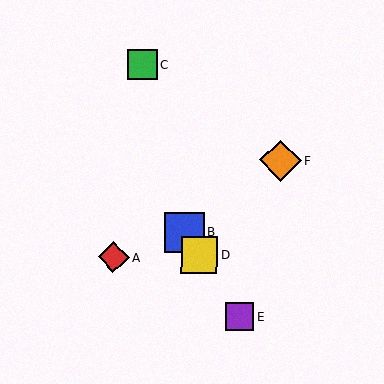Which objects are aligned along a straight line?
Objects B, D, E are aligned along a straight line.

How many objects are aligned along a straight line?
3 objects (B, D, E) are aligned along a straight line.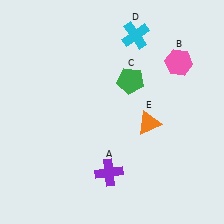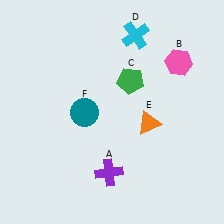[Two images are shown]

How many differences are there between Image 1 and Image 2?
There is 1 difference between the two images.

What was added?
A teal circle (F) was added in Image 2.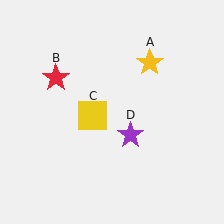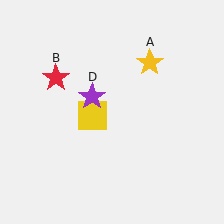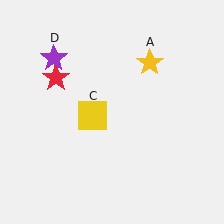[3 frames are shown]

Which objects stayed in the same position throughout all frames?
Yellow star (object A) and red star (object B) and yellow square (object C) remained stationary.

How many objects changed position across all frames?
1 object changed position: purple star (object D).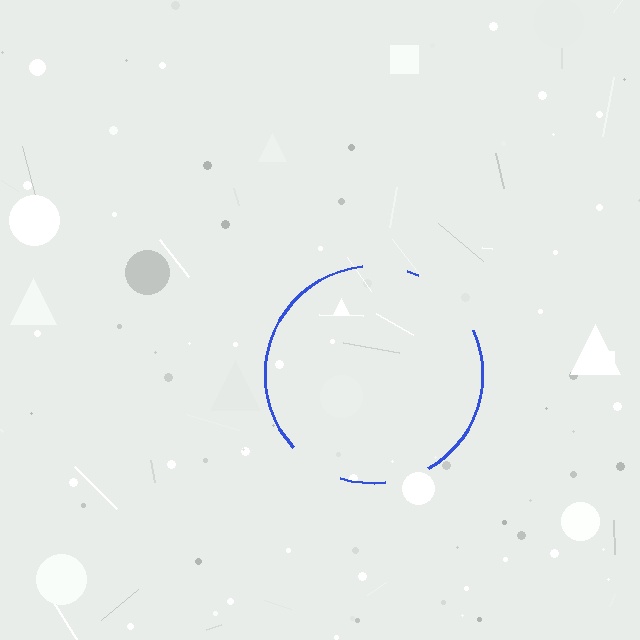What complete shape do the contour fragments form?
The contour fragments form a circle.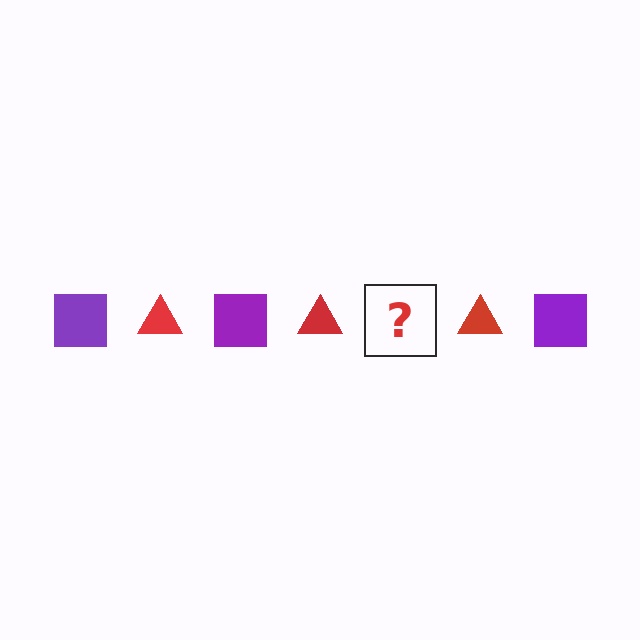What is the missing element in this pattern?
The missing element is a purple square.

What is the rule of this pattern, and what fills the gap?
The rule is that the pattern alternates between purple square and red triangle. The gap should be filled with a purple square.